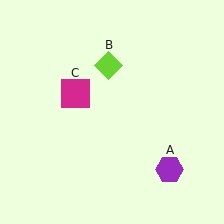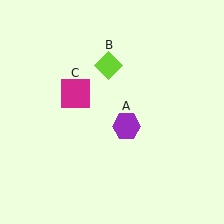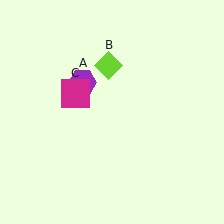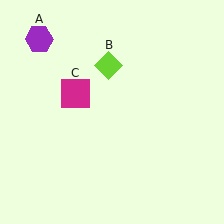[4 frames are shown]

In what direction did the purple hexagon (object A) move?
The purple hexagon (object A) moved up and to the left.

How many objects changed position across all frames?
1 object changed position: purple hexagon (object A).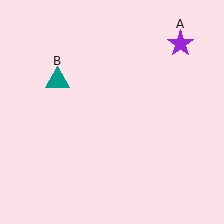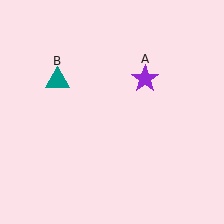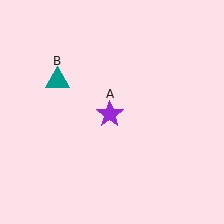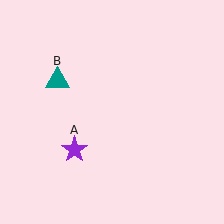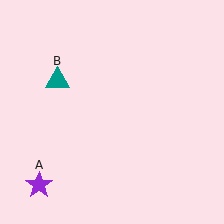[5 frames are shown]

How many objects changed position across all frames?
1 object changed position: purple star (object A).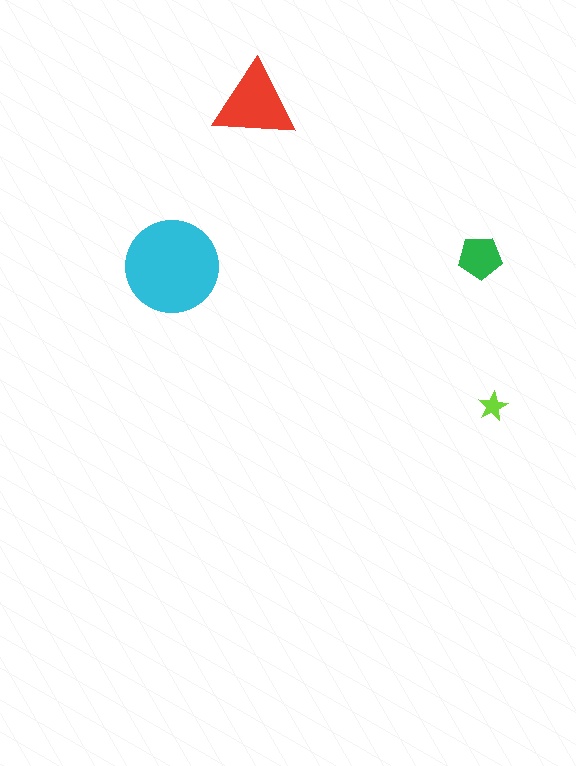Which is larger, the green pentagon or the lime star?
The green pentagon.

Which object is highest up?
The red triangle is topmost.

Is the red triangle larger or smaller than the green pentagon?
Larger.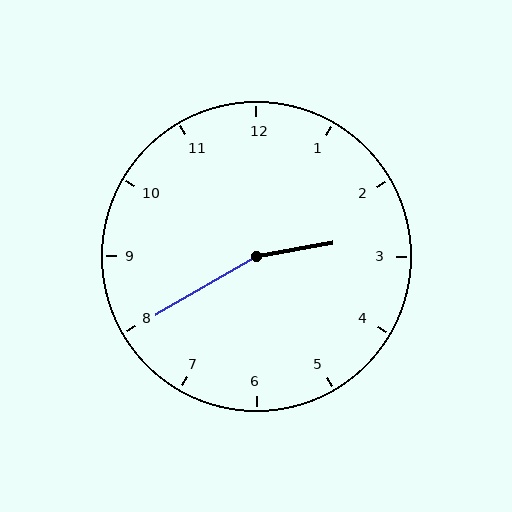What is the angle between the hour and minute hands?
Approximately 160 degrees.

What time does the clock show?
2:40.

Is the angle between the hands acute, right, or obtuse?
It is obtuse.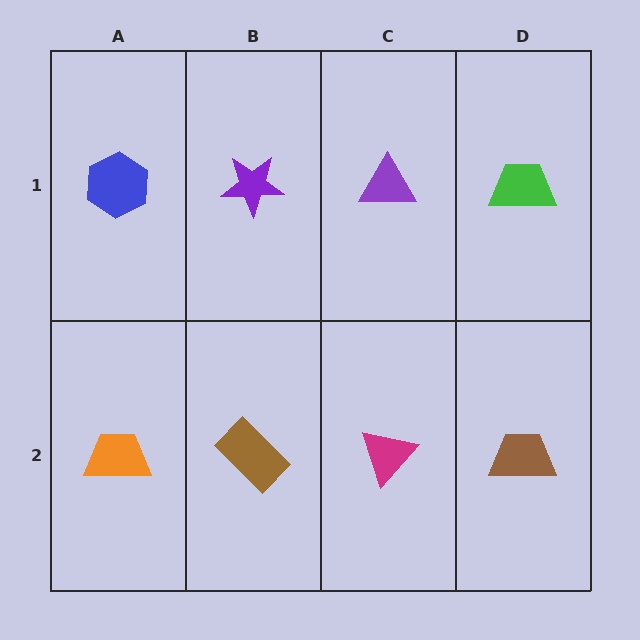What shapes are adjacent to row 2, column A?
A blue hexagon (row 1, column A), a brown rectangle (row 2, column B).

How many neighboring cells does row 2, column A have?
2.